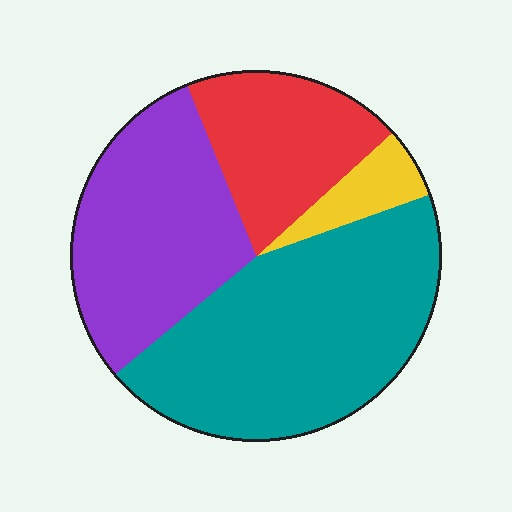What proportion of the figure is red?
Red covers 19% of the figure.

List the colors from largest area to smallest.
From largest to smallest: teal, purple, red, yellow.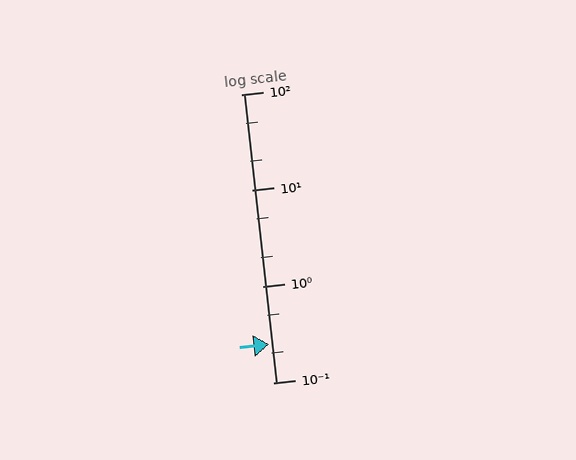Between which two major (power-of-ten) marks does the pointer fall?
The pointer is between 0.1 and 1.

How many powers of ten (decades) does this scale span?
The scale spans 3 decades, from 0.1 to 100.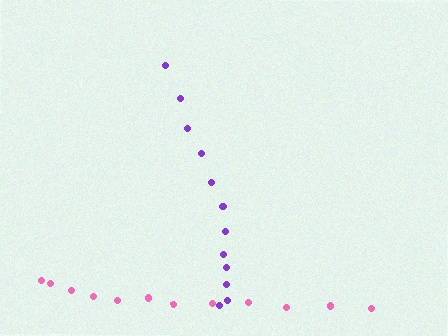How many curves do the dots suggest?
There are 2 distinct paths.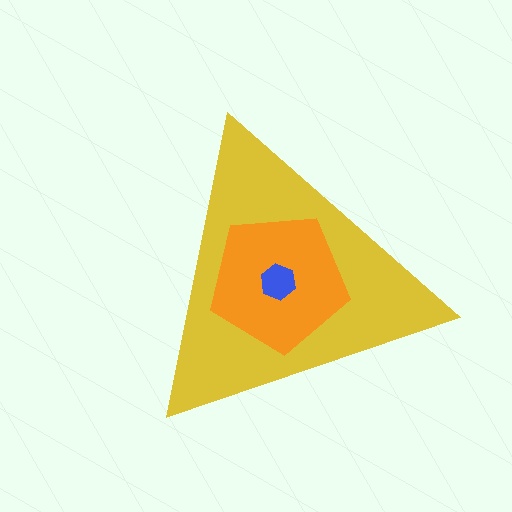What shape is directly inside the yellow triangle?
The orange pentagon.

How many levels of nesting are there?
3.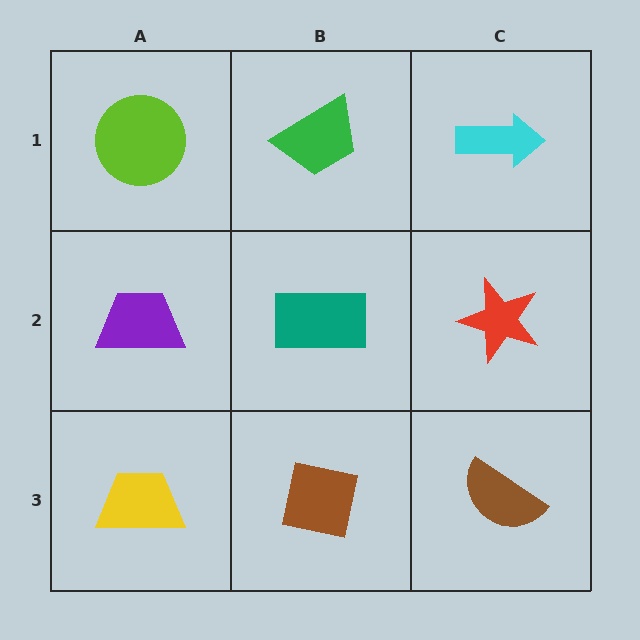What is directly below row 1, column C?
A red star.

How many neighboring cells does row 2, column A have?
3.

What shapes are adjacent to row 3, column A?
A purple trapezoid (row 2, column A), a brown square (row 3, column B).